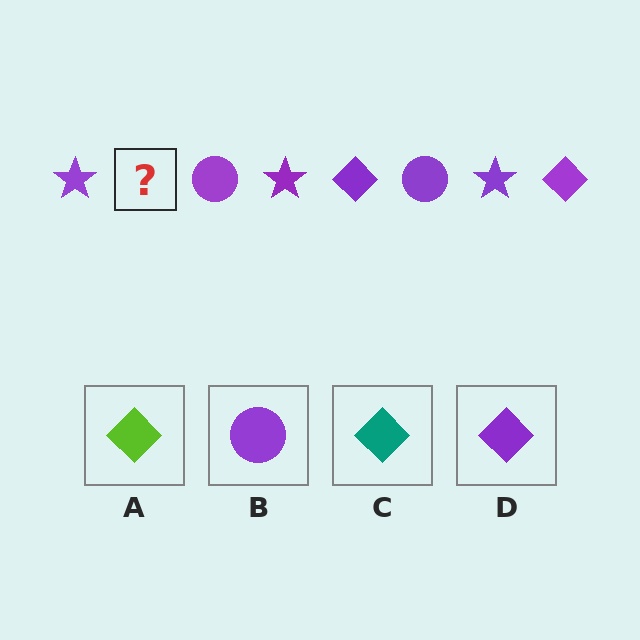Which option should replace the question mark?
Option D.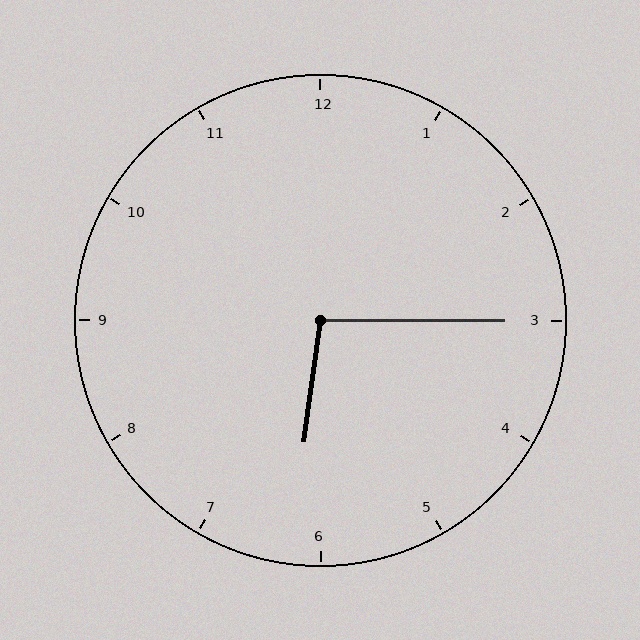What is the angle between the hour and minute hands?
Approximately 98 degrees.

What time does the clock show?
6:15.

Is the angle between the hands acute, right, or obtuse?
It is obtuse.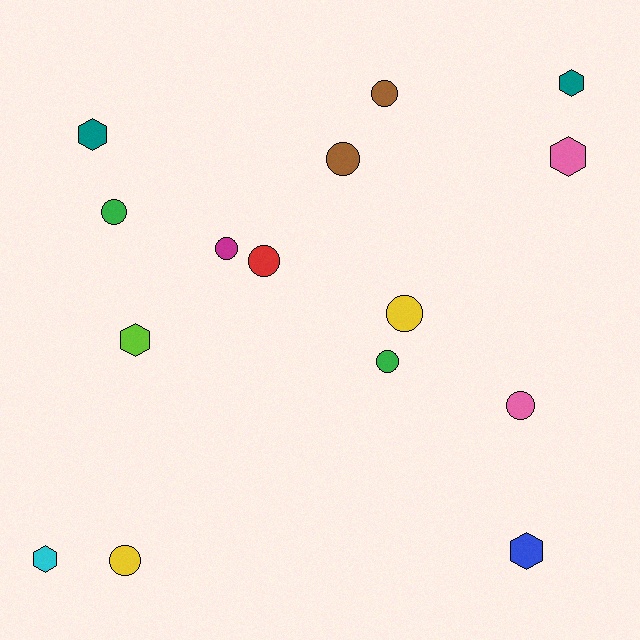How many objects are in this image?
There are 15 objects.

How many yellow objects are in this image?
There are 2 yellow objects.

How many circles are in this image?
There are 9 circles.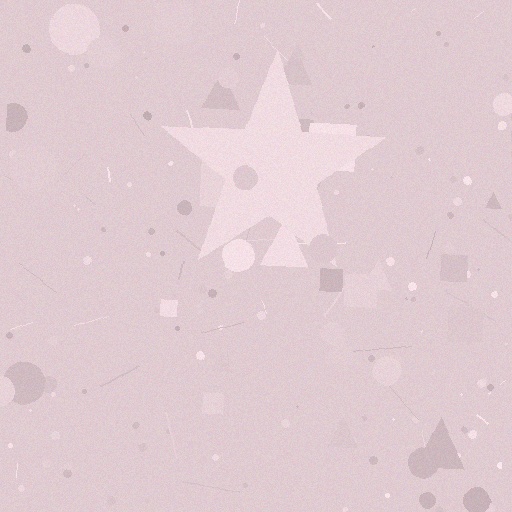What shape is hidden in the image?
A star is hidden in the image.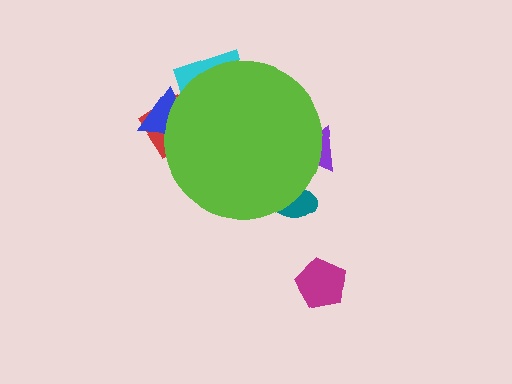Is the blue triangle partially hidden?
Yes, the blue triangle is partially hidden behind the lime circle.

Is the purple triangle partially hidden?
Yes, the purple triangle is partially hidden behind the lime circle.